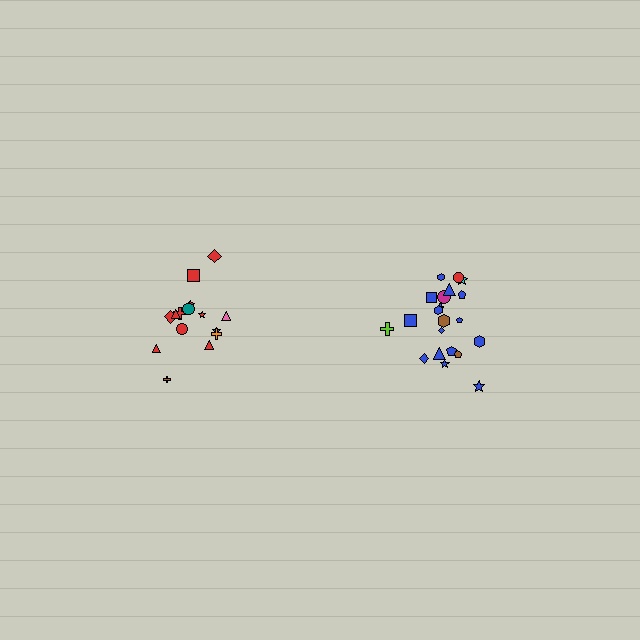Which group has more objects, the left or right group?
The right group.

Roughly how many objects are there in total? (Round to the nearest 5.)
Roughly 35 objects in total.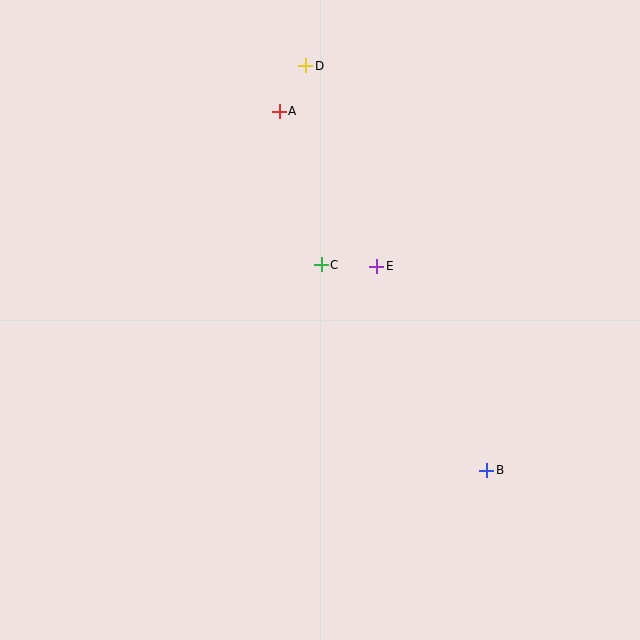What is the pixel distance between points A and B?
The distance between A and B is 414 pixels.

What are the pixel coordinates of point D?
Point D is at (306, 66).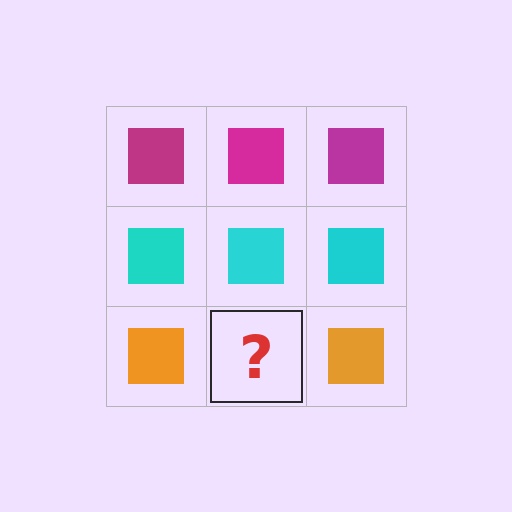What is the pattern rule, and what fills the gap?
The rule is that each row has a consistent color. The gap should be filled with an orange square.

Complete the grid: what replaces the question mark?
The question mark should be replaced with an orange square.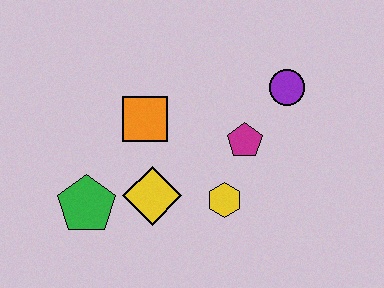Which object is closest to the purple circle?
The magenta pentagon is closest to the purple circle.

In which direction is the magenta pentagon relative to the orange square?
The magenta pentagon is to the right of the orange square.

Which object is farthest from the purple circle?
The green pentagon is farthest from the purple circle.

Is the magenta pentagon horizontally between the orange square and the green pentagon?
No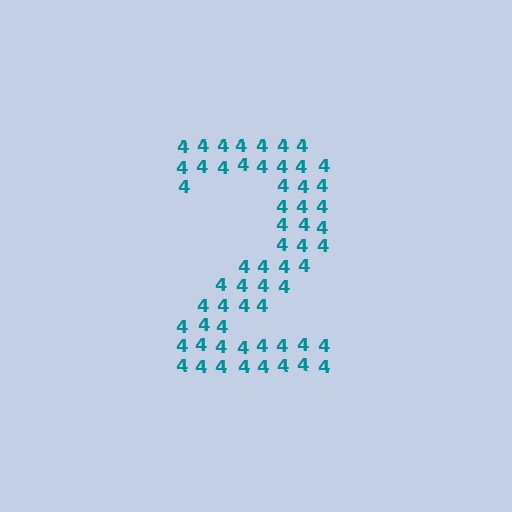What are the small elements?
The small elements are digit 4's.